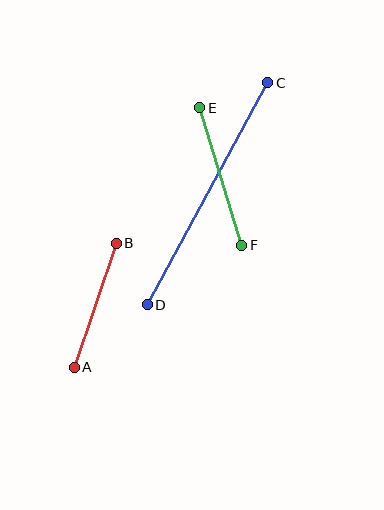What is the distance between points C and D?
The distance is approximately 253 pixels.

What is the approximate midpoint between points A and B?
The midpoint is at approximately (95, 305) pixels.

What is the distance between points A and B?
The distance is approximately 131 pixels.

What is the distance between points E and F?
The distance is approximately 144 pixels.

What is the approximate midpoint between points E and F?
The midpoint is at approximately (221, 177) pixels.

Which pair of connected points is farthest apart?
Points C and D are farthest apart.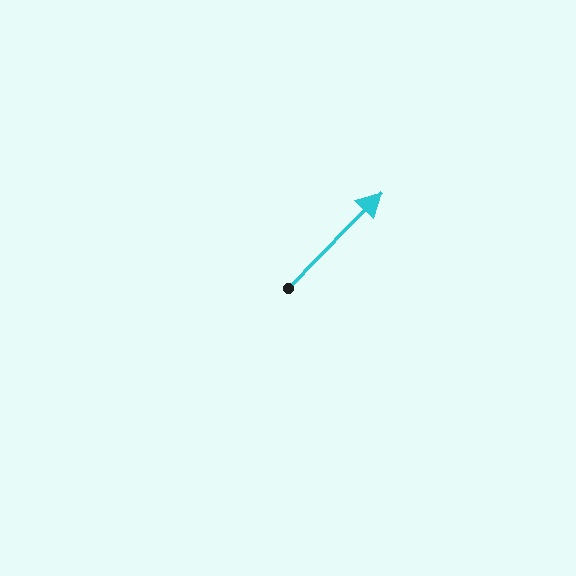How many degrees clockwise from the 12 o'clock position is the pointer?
Approximately 44 degrees.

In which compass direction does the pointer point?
Northeast.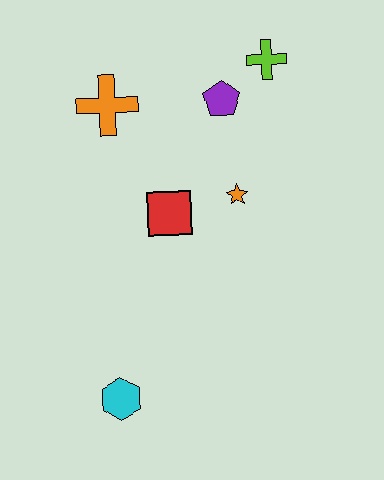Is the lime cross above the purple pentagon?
Yes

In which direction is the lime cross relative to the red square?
The lime cross is above the red square.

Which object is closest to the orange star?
The red square is closest to the orange star.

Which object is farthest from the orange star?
The cyan hexagon is farthest from the orange star.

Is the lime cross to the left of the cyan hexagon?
No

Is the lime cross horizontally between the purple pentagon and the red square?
No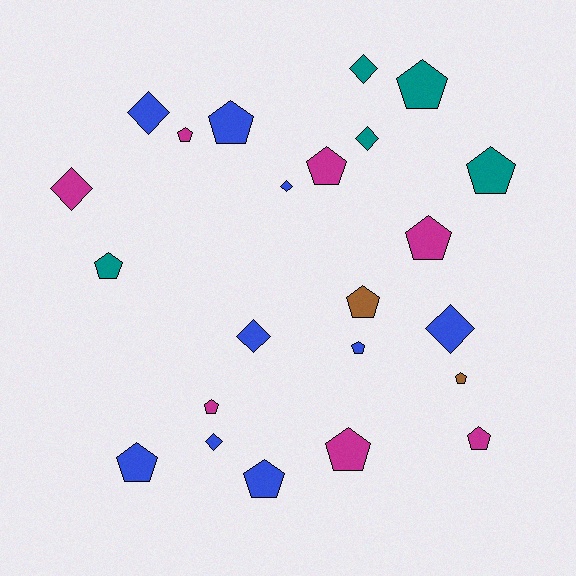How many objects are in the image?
There are 23 objects.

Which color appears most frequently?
Blue, with 9 objects.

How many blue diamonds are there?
There are 5 blue diamonds.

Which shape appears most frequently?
Pentagon, with 15 objects.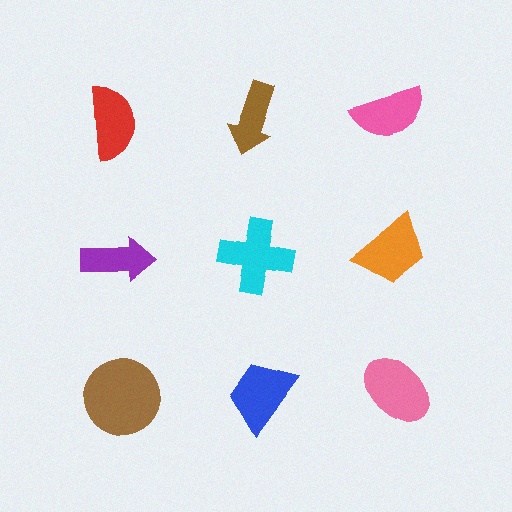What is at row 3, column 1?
A brown circle.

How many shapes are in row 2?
3 shapes.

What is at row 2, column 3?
An orange trapezoid.